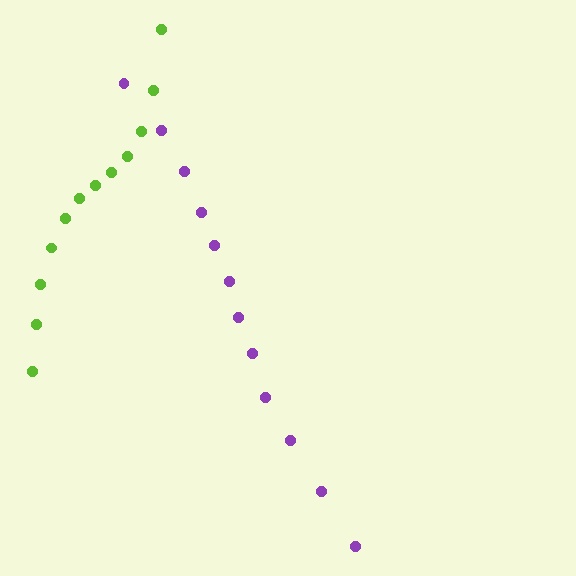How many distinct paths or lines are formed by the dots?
There are 2 distinct paths.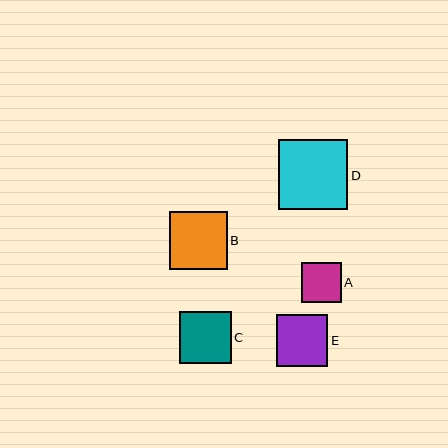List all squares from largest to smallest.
From largest to smallest: D, B, C, E, A.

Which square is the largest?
Square D is the largest with a size of approximately 70 pixels.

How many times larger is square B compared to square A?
Square B is approximately 1.5 times the size of square A.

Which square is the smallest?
Square A is the smallest with a size of approximately 39 pixels.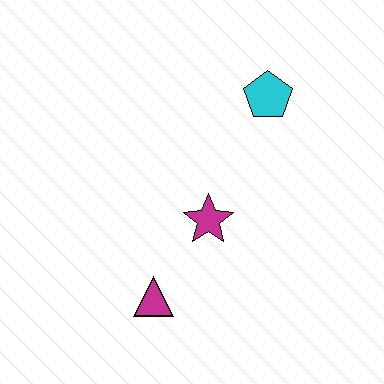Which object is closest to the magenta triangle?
The magenta star is closest to the magenta triangle.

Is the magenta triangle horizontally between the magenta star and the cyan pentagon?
No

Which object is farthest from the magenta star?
The cyan pentagon is farthest from the magenta star.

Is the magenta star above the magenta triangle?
Yes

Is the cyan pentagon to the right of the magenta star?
Yes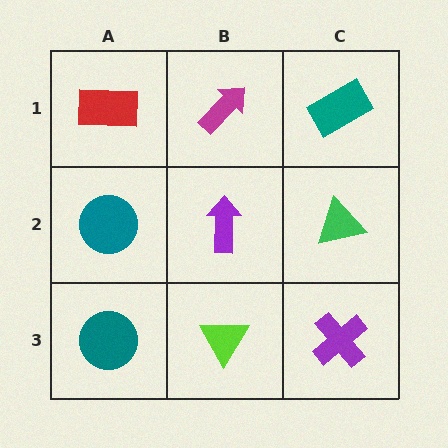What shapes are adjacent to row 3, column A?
A teal circle (row 2, column A), a lime triangle (row 3, column B).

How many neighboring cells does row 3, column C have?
2.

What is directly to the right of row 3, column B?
A purple cross.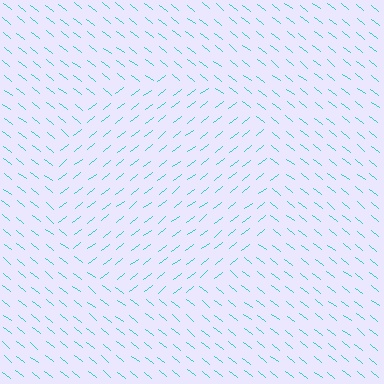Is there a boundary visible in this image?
Yes, there is a texture boundary formed by a change in line orientation.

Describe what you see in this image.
The image is filled with small cyan line segments. A circle region in the image has lines oriented differently from the surrounding lines, creating a visible texture boundary.